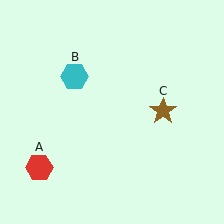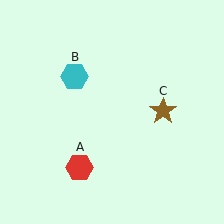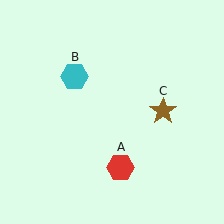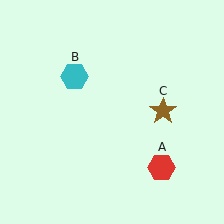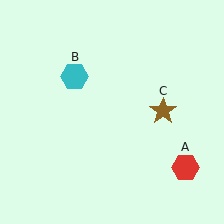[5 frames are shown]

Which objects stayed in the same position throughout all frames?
Cyan hexagon (object B) and brown star (object C) remained stationary.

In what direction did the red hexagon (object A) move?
The red hexagon (object A) moved right.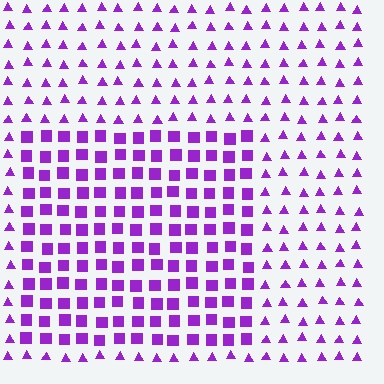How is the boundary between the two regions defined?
The boundary is defined by a change in element shape: squares inside vs. triangles outside. All elements share the same color and spacing.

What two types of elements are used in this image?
The image uses squares inside the rectangle region and triangles outside it.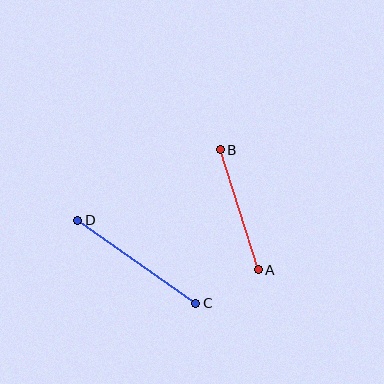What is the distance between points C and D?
The distance is approximately 144 pixels.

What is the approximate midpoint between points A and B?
The midpoint is at approximately (239, 210) pixels.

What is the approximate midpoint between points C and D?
The midpoint is at approximately (137, 262) pixels.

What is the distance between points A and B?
The distance is approximately 126 pixels.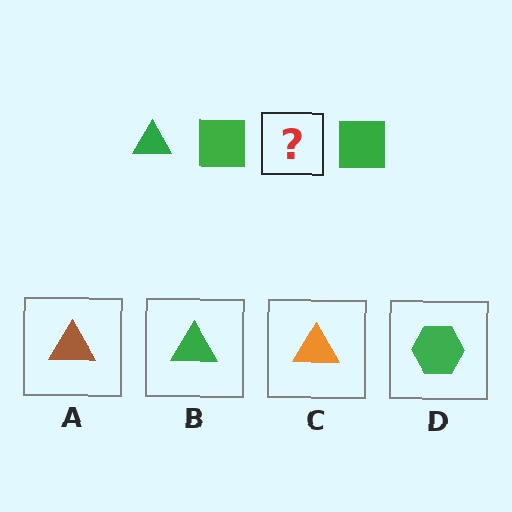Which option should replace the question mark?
Option B.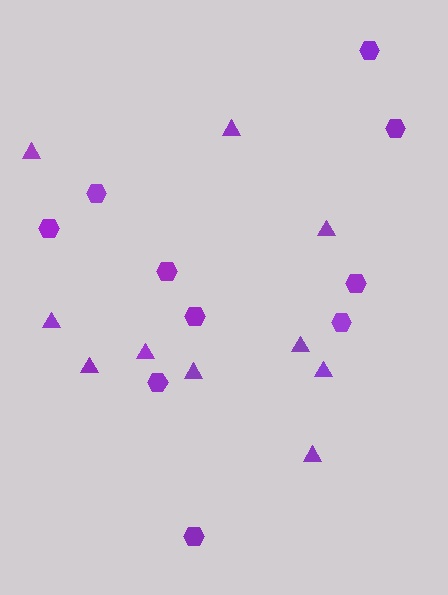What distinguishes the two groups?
There are 2 groups: one group of triangles (10) and one group of hexagons (10).